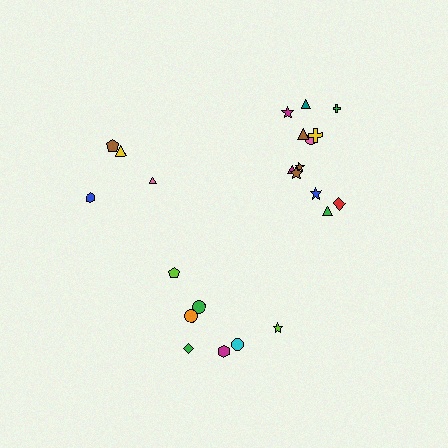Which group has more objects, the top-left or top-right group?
The top-right group.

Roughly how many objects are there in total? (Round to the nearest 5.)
Roughly 25 objects in total.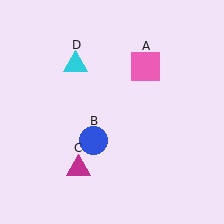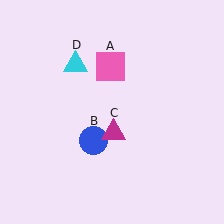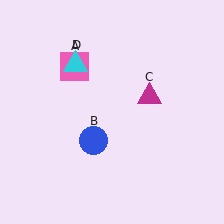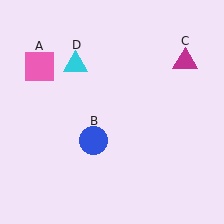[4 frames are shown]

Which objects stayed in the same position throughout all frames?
Blue circle (object B) and cyan triangle (object D) remained stationary.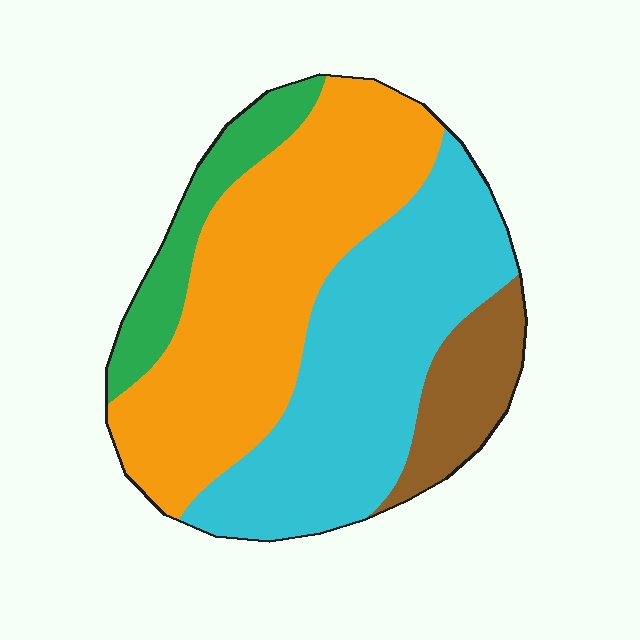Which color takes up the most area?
Orange, at roughly 40%.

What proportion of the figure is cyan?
Cyan covers around 35% of the figure.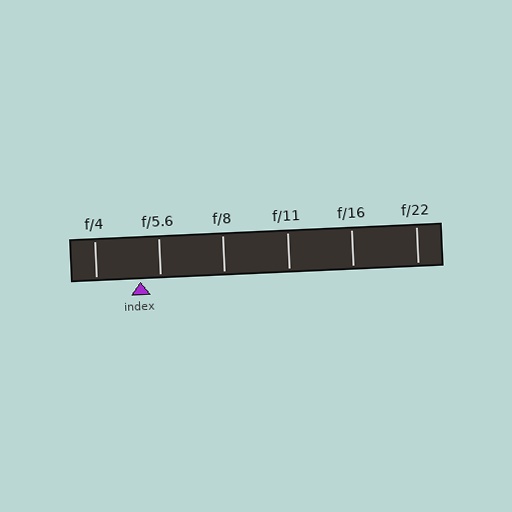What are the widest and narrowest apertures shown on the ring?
The widest aperture shown is f/4 and the narrowest is f/22.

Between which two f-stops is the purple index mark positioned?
The index mark is between f/4 and f/5.6.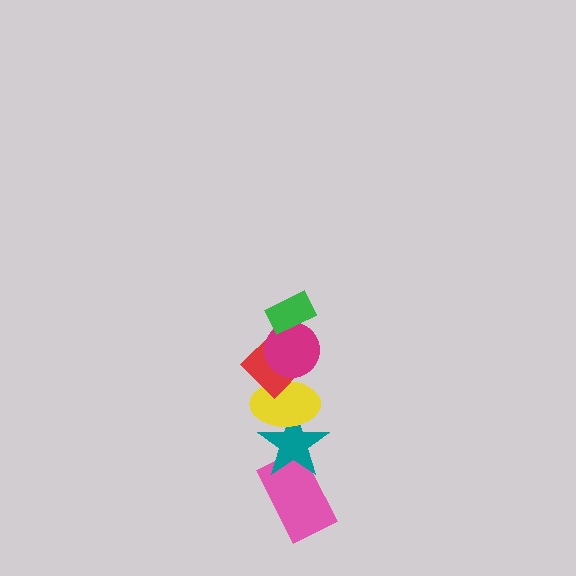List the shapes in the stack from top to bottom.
From top to bottom: the green rectangle, the magenta circle, the red diamond, the yellow ellipse, the teal star, the pink rectangle.